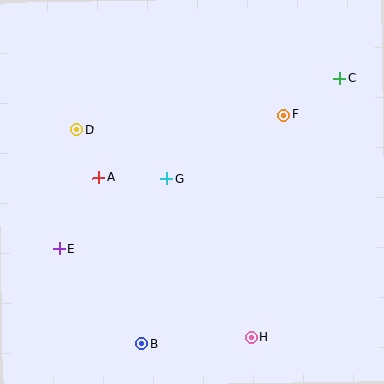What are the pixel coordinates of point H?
Point H is at (251, 338).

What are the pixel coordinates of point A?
Point A is at (99, 178).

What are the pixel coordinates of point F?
Point F is at (284, 115).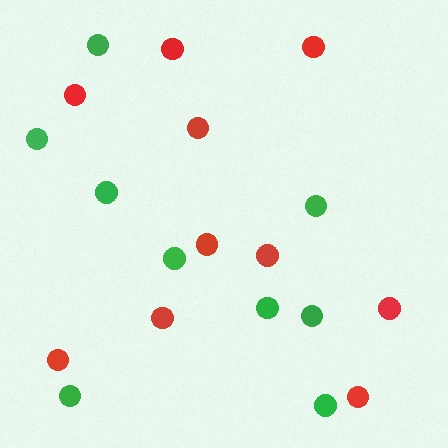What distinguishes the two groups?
There are 2 groups: one group of green circles (9) and one group of red circles (10).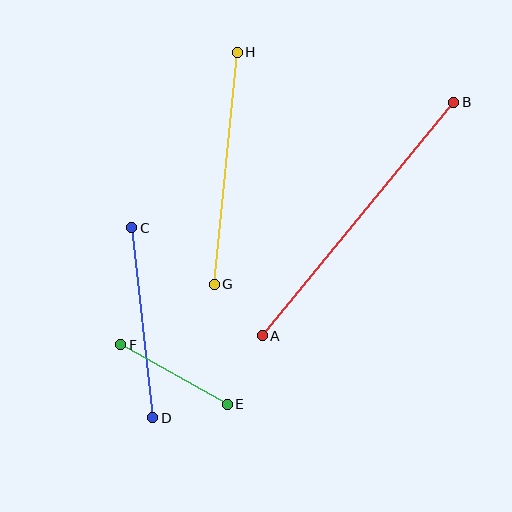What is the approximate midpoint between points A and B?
The midpoint is at approximately (358, 219) pixels.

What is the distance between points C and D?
The distance is approximately 191 pixels.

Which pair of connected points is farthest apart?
Points A and B are farthest apart.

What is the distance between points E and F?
The distance is approximately 122 pixels.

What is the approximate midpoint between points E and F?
The midpoint is at approximately (174, 374) pixels.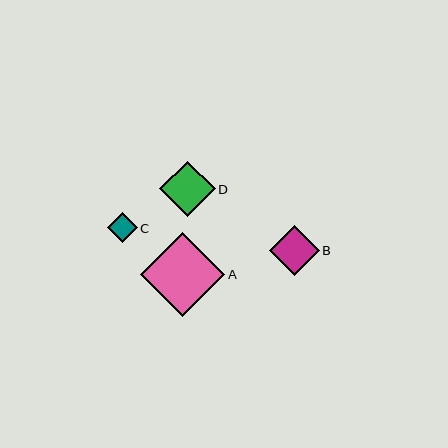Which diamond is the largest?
Diamond A is the largest with a size of approximately 84 pixels.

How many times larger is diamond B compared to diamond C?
Diamond B is approximately 1.7 times the size of diamond C.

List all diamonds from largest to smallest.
From largest to smallest: A, D, B, C.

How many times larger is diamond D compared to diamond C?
Diamond D is approximately 1.8 times the size of diamond C.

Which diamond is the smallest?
Diamond C is the smallest with a size of approximately 30 pixels.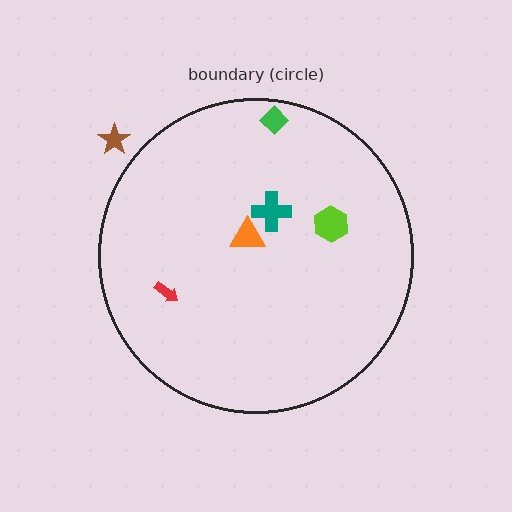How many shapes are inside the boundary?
5 inside, 1 outside.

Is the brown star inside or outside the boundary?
Outside.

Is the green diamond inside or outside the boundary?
Inside.